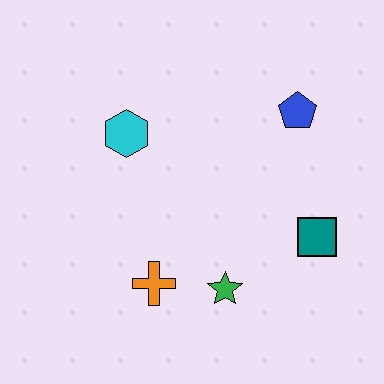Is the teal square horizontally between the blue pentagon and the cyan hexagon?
No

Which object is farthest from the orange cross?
The blue pentagon is farthest from the orange cross.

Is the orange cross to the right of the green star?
No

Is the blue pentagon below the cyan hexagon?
No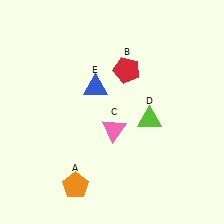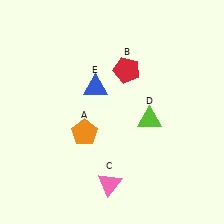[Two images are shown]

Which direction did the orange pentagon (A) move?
The orange pentagon (A) moved up.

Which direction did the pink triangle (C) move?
The pink triangle (C) moved down.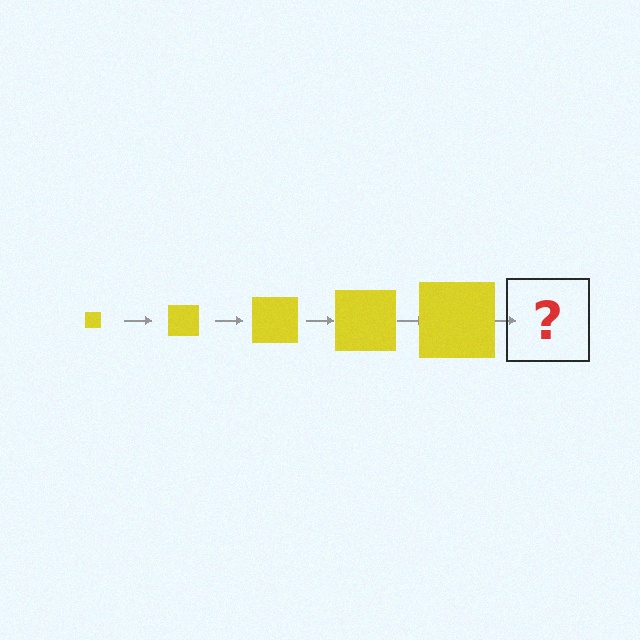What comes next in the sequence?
The next element should be a yellow square, larger than the previous one.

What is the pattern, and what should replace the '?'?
The pattern is that the square gets progressively larger each step. The '?' should be a yellow square, larger than the previous one.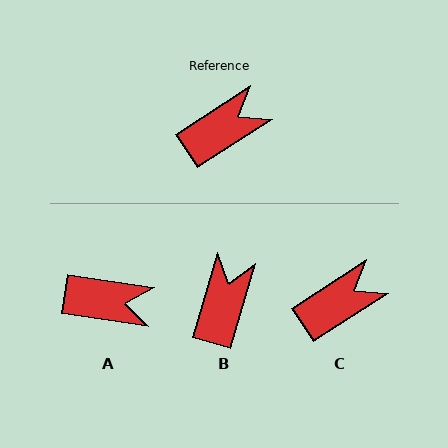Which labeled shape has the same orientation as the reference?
C.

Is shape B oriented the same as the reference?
No, it is off by about 41 degrees.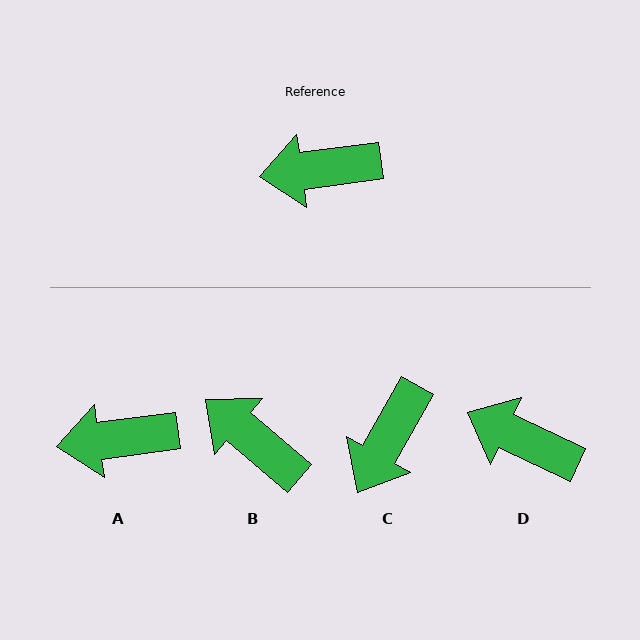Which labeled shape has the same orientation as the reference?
A.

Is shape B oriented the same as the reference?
No, it is off by about 48 degrees.